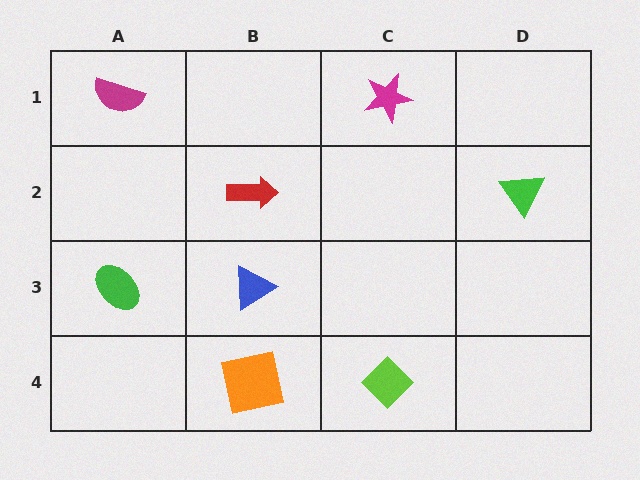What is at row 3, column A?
A green ellipse.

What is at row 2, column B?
A red arrow.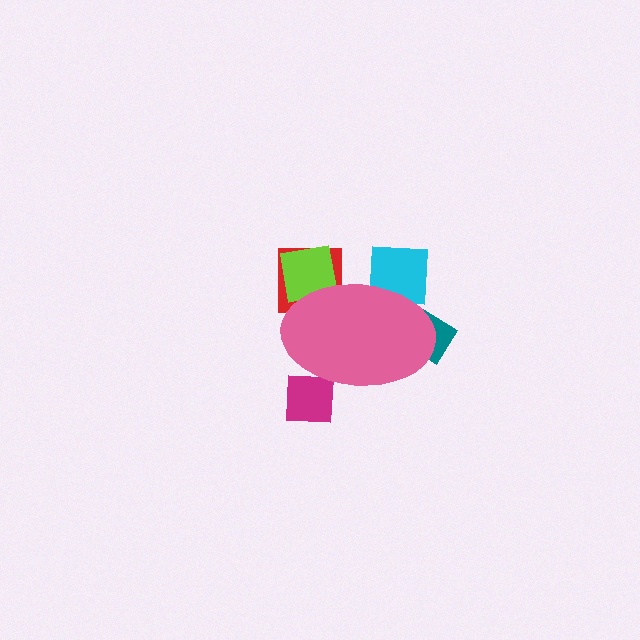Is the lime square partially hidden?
Yes, the lime square is partially hidden behind the pink ellipse.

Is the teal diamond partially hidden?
Yes, the teal diamond is partially hidden behind the pink ellipse.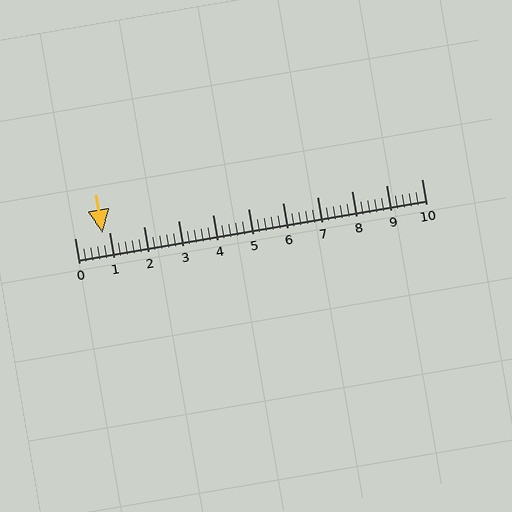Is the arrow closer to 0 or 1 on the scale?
The arrow is closer to 1.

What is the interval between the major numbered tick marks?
The major tick marks are spaced 1 units apart.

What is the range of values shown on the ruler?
The ruler shows values from 0 to 10.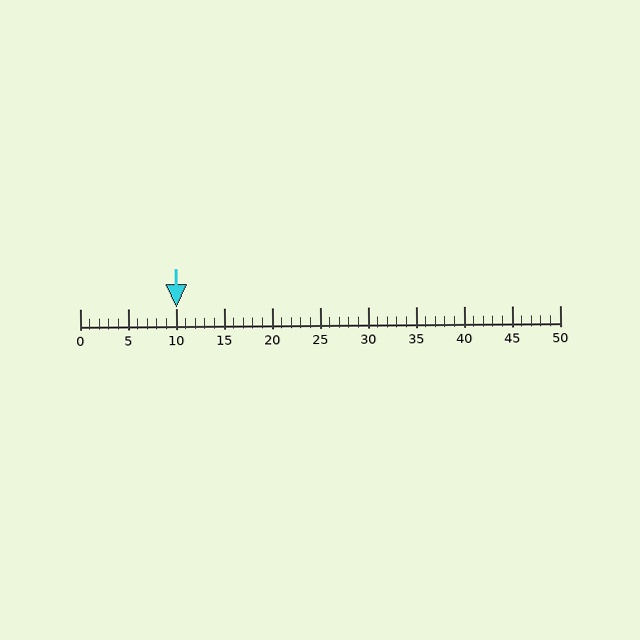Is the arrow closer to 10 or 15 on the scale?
The arrow is closer to 10.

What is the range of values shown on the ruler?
The ruler shows values from 0 to 50.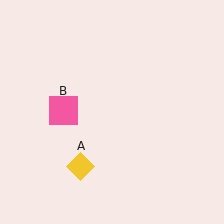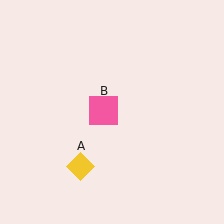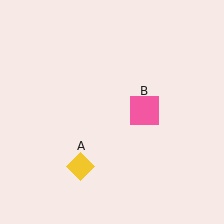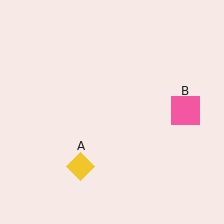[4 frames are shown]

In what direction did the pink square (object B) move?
The pink square (object B) moved right.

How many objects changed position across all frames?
1 object changed position: pink square (object B).